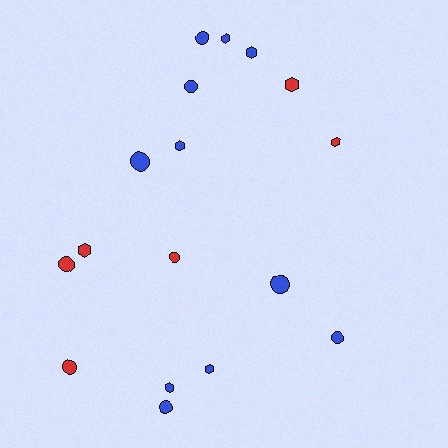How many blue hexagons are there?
There are 5 blue hexagons.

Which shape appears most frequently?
Circle, with 9 objects.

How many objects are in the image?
There are 17 objects.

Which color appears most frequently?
Blue, with 11 objects.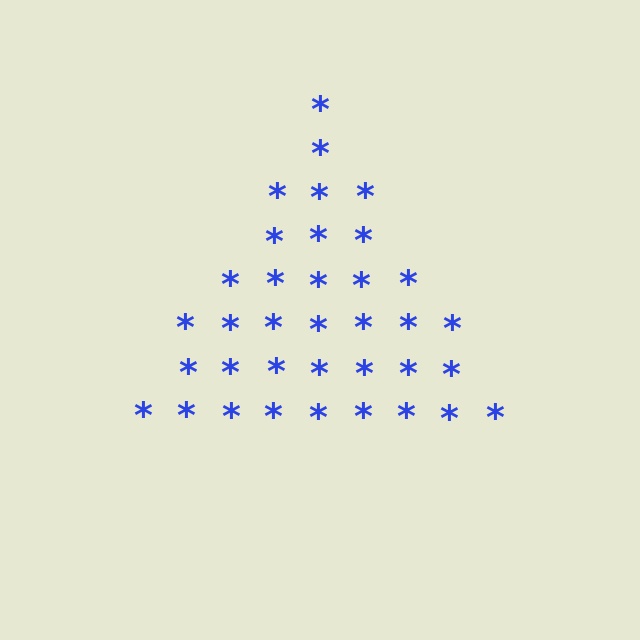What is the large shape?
The large shape is a triangle.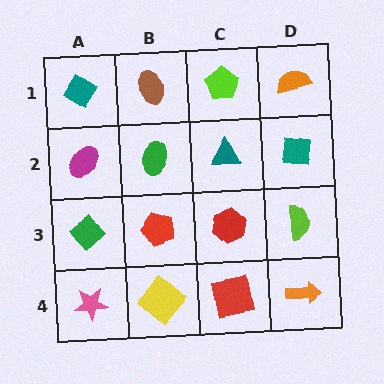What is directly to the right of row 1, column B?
A lime pentagon.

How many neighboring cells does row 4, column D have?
2.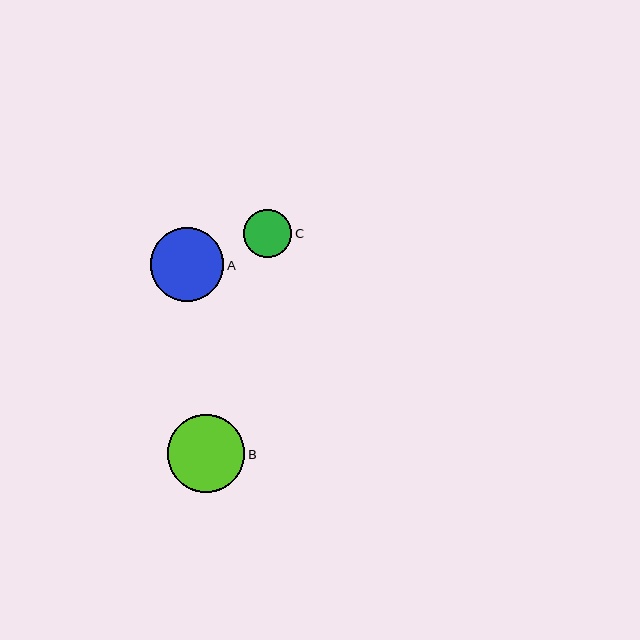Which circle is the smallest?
Circle C is the smallest with a size of approximately 48 pixels.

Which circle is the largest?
Circle B is the largest with a size of approximately 78 pixels.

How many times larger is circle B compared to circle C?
Circle B is approximately 1.6 times the size of circle C.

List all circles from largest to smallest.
From largest to smallest: B, A, C.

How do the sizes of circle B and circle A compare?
Circle B and circle A are approximately the same size.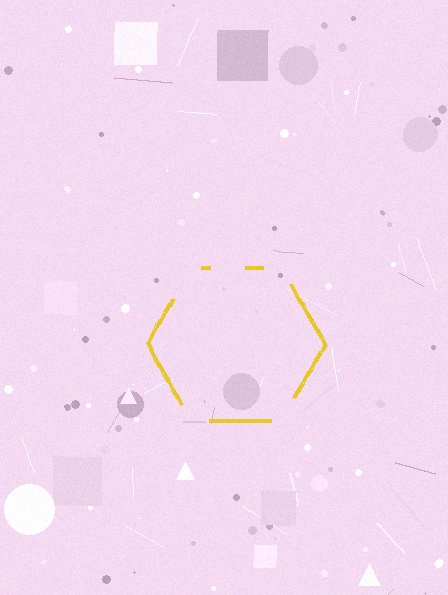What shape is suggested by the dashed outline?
The dashed outline suggests a hexagon.